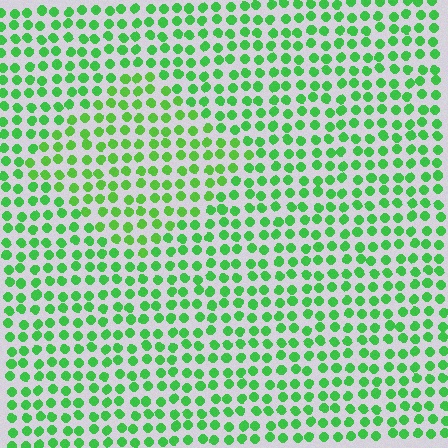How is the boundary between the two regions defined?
The boundary is defined purely by a slight shift in hue (about 17 degrees). Spacing, size, and orientation are identical on both sides.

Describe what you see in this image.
The image is filled with small green elements in a uniform arrangement. A diamond-shaped region is visible where the elements are tinted to a slightly different hue, forming a subtle color boundary.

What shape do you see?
I see a diamond.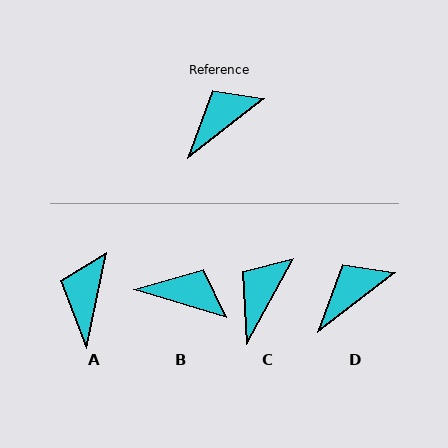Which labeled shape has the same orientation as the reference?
D.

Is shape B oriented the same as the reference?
No, it is off by about 54 degrees.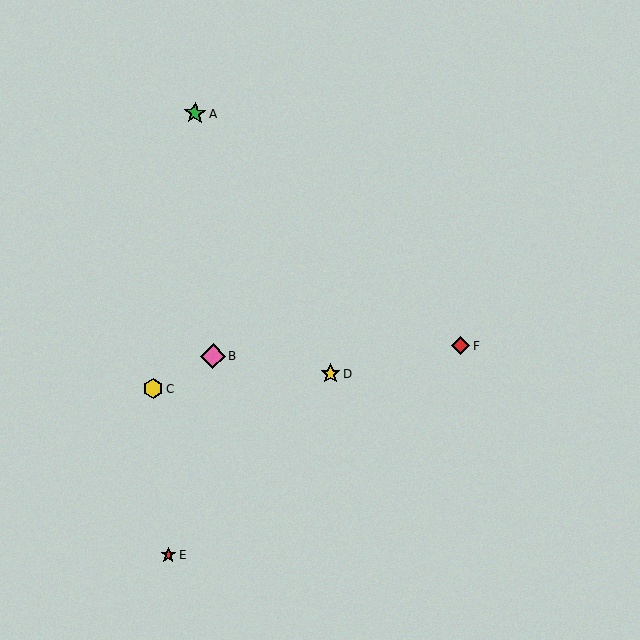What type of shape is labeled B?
Shape B is a pink diamond.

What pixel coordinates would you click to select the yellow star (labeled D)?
Click at (331, 374) to select the yellow star D.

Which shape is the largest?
The pink diamond (labeled B) is the largest.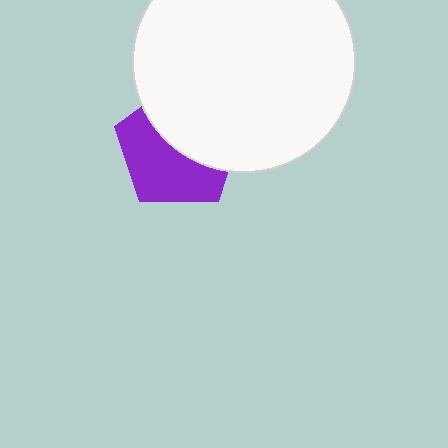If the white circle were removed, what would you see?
You would see the complete purple pentagon.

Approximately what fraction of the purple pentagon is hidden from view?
Roughly 48% of the purple pentagon is hidden behind the white circle.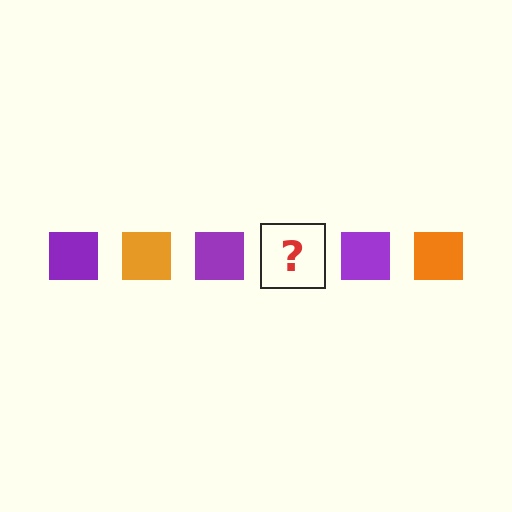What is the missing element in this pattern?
The missing element is an orange square.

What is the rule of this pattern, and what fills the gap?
The rule is that the pattern cycles through purple, orange squares. The gap should be filled with an orange square.